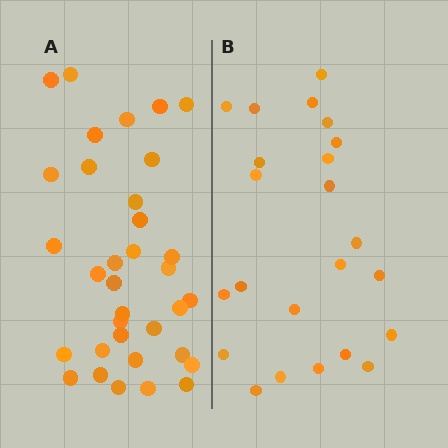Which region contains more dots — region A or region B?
Region A (the left region) has more dots.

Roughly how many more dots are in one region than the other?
Region A has roughly 12 or so more dots than region B.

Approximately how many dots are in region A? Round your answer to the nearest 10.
About 30 dots. (The exact count is 34, which rounds to 30.)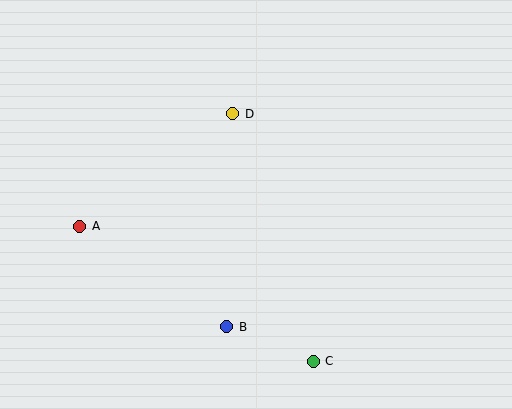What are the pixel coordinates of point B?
Point B is at (227, 327).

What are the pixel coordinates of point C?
Point C is at (313, 361).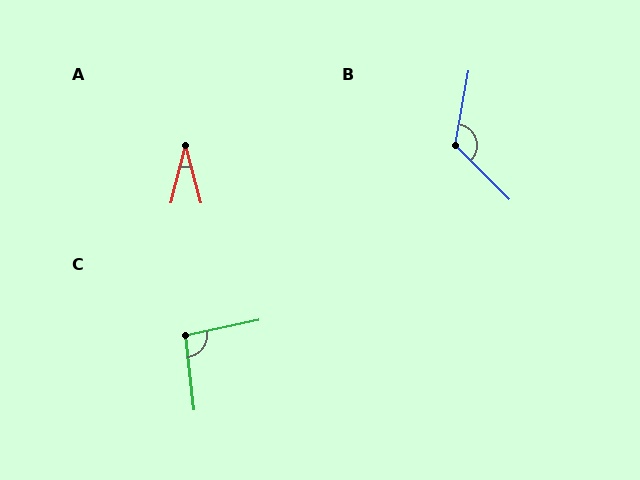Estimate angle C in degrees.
Approximately 95 degrees.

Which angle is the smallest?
A, at approximately 29 degrees.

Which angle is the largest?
B, at approximately 124 degrees.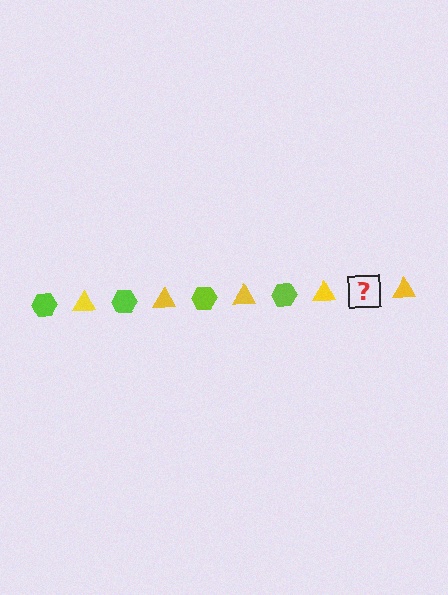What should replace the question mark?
The question mark should be replaced with a lime hexagon.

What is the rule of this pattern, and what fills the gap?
The rule is that the pattern alternates between lime hexagon and yellow triangle. The gap should be filled with a lime hexagon.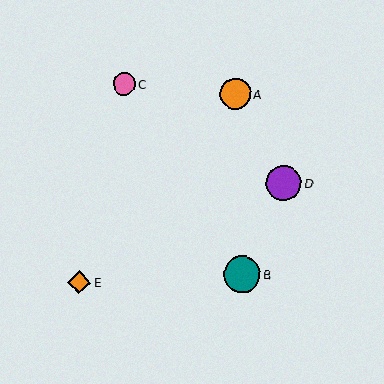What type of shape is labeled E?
Shape E is an orange diamond.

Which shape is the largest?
The teal circle (labeled B) is the largest.